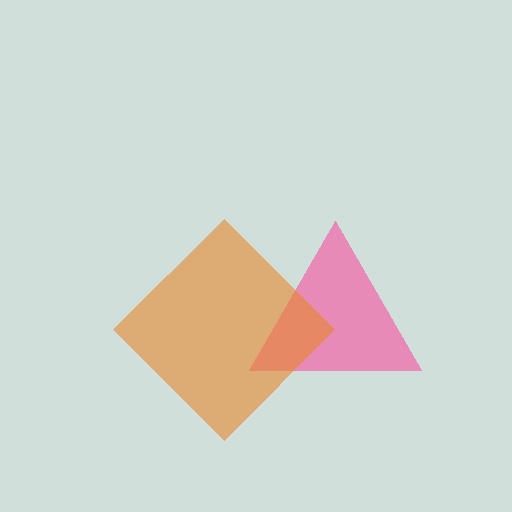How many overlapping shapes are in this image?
There are 2 overlapping shapes in the image.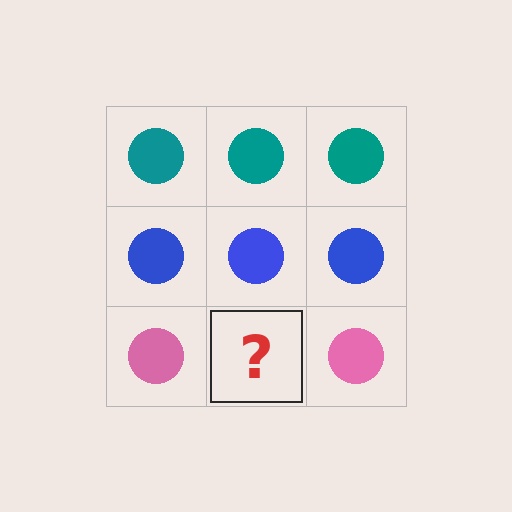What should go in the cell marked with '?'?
The missing cell should contain a pink circle.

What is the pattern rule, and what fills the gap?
The rule is that each row has a consistent color. The gap should be filled with a pink circle.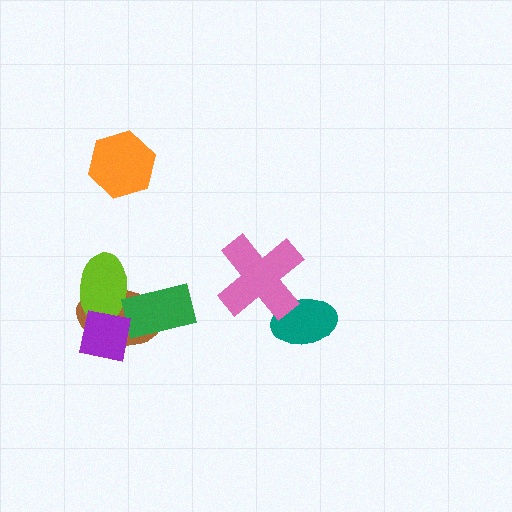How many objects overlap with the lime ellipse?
3 objects overlap with the lime ellipse.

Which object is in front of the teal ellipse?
The pink cross is in front of the teal ellipse.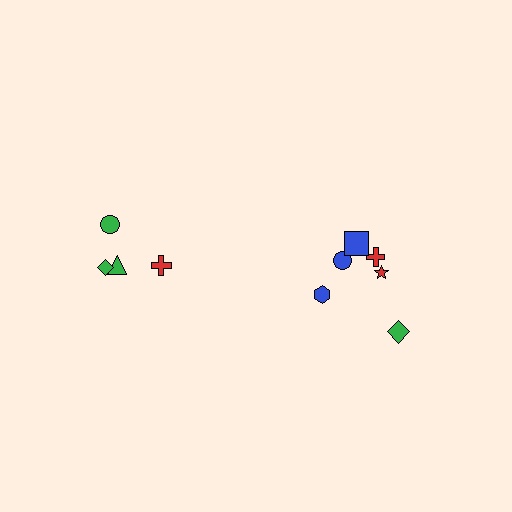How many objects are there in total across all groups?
There are 10 objects.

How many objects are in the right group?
There are 6 objects.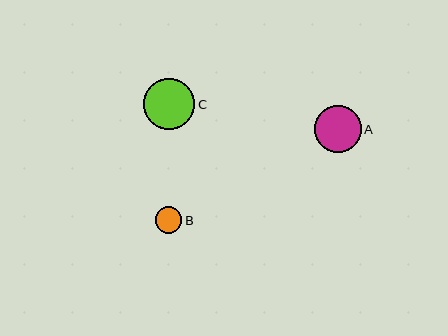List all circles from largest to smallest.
From largest to smallest: C, A, B.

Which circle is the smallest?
Circle B is the smallest with a size of approximately 27 pixels.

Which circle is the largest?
Circle C is the largest with a size of approximately 51 pixels.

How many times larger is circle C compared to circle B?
Circle C is approximately 1.9 times the size of circle B.